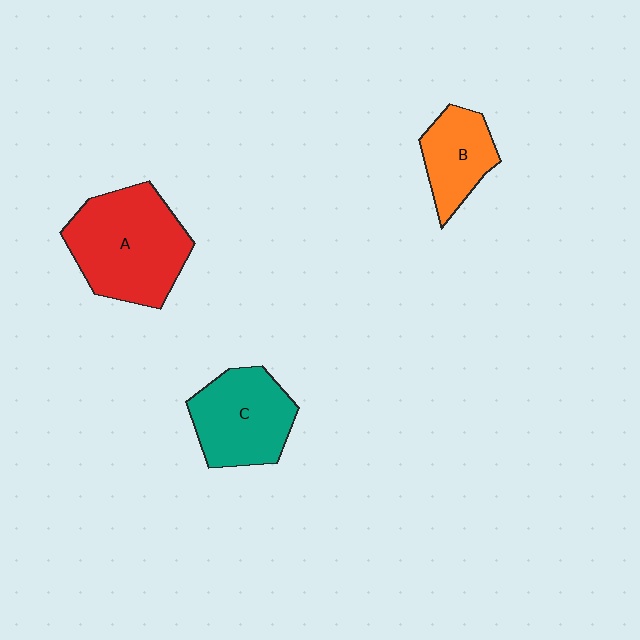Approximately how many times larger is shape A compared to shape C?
Approximately 1.3 times.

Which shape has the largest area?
Shape A (red).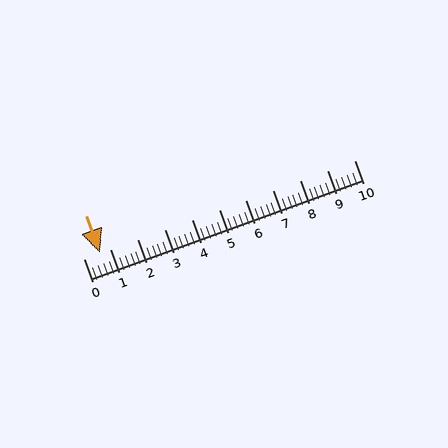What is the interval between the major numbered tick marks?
The major tick marks are spaced 1 units apart.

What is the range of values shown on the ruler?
The ruler shows values from 0 to 10.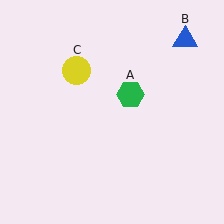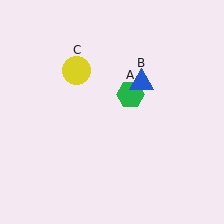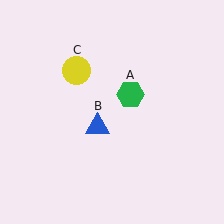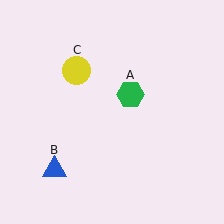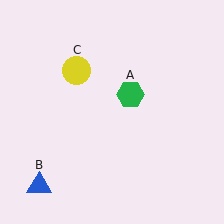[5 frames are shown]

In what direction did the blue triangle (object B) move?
The blue triangle (object B) moved down and to the left.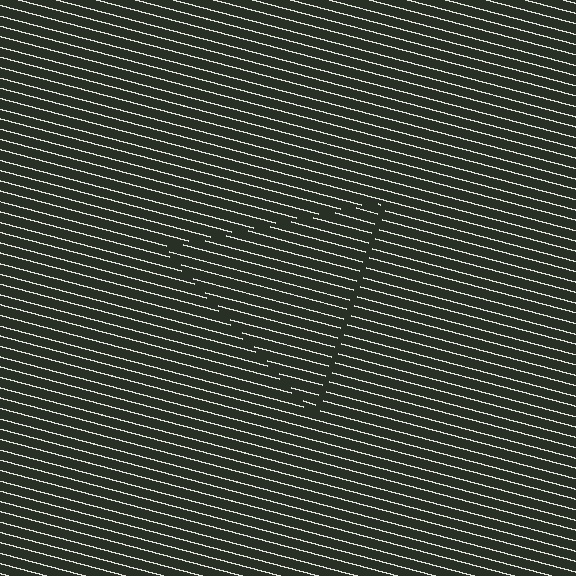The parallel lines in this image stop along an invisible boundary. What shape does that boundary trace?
An illusory triangle. The interior of the shape contains the same grating, shifted by half a period — the contour is defined by the phase discontinuity where line-ends from the inner and outer gratings abut.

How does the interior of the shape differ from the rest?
The interior of the shape contains the same grating, shifted by half a period — the contour is defined by the phase discontinuity where line-ends from the inner and outer gratings abut.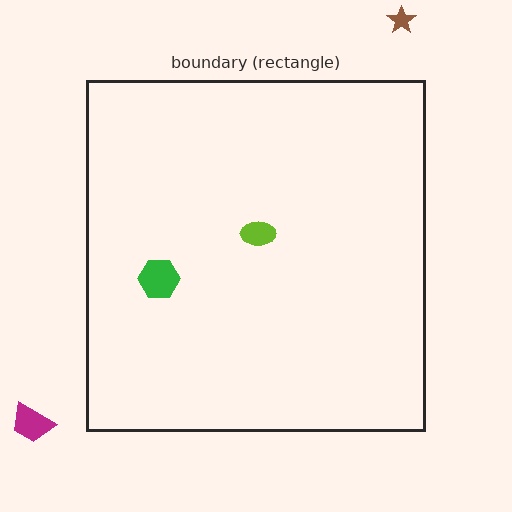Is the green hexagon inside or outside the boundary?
Inside.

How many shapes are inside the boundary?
2 inside, 2 outside.